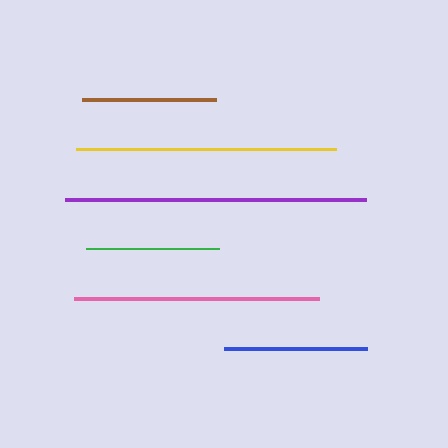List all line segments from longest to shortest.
From longest to shortest: purple, yellow, pink, blue, brown, green.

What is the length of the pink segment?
The pink segment is approximately 245 pixels long.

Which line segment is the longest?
The purple line is the longest at approximately 301 pixels.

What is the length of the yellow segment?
The yellow segment is approximately 260 pixels long.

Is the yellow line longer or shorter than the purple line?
The purple line is longer than the yellow line.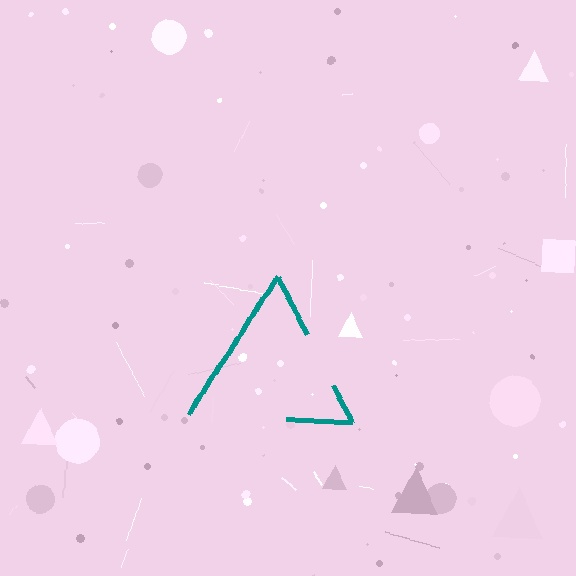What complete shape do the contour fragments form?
The contour fragments form a triangle.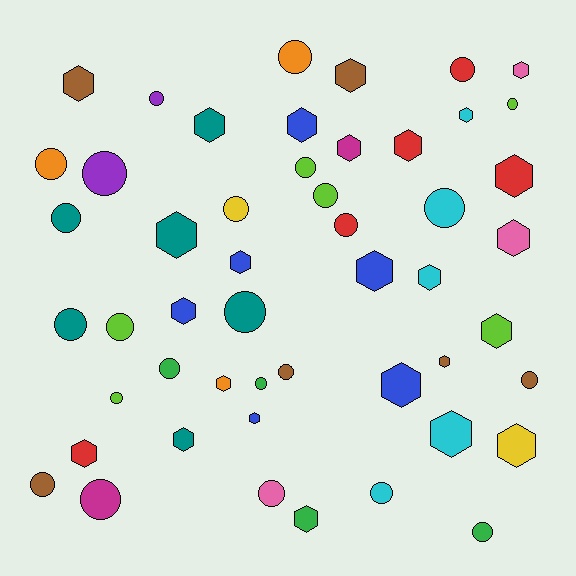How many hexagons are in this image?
There are 25 hexagons.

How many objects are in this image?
There are 50 objects.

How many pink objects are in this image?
There are 3 pink objects.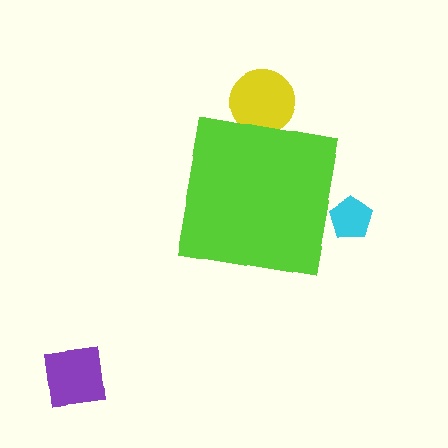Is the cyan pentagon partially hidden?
Yes, the cyan pentagon is partially hidden behind the lime square.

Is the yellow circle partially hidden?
Yes, the yellow circle is partially hidden behind the lime square.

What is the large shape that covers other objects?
A lime square.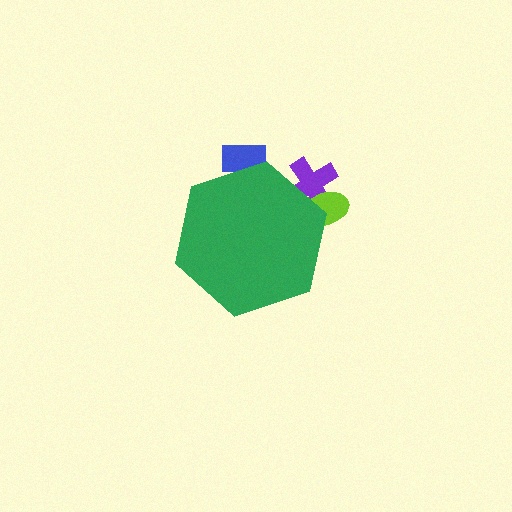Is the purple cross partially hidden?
Yes, the purple cross is partially hidden behind the green hexagon.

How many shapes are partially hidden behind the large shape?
3 shapes are partially hidden.